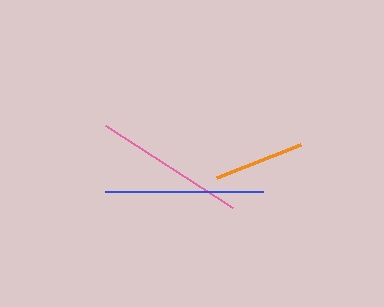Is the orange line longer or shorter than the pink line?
The pink line is longer than the orange line.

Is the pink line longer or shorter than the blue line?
The blue line is longer than the pink line.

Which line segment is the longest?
The blue line is the longest at approximately 159 pixels.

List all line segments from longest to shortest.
From longest to shortest: blue, pink, orange.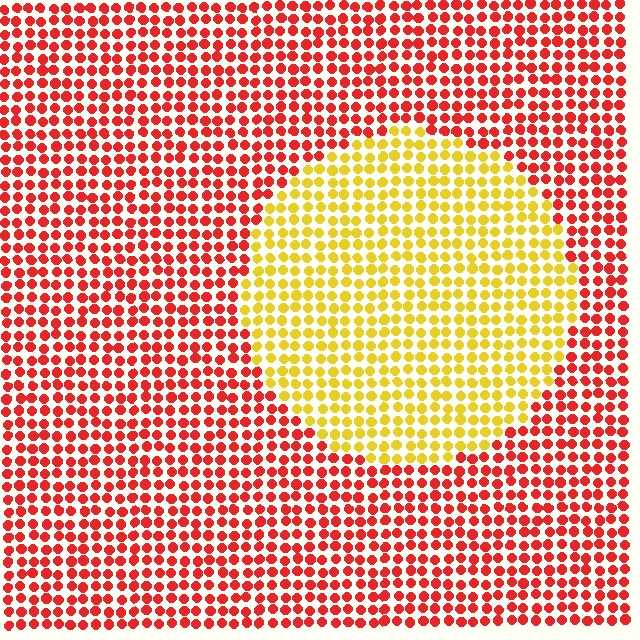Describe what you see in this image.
The image is filled with small red elements in a uniform arrangement. A circle-shaped region is visible where the elements are tinted to a slightly different hue, forming a subtle color boundary.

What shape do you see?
I see a circle.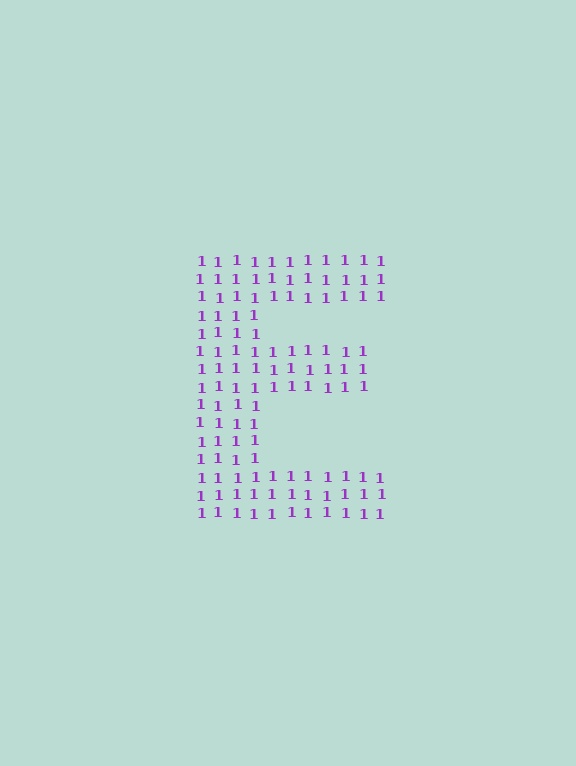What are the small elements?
The small elements are digit 1's.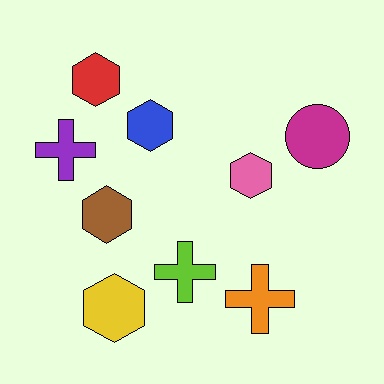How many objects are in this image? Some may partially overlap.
There are 9 objects.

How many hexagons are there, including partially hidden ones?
There are 5 hexagons.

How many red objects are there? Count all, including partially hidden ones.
There is 1 red object.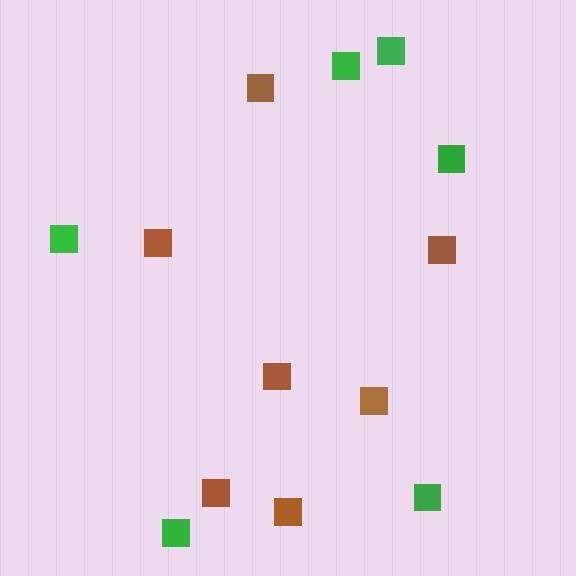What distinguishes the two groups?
There are 2 groups: one group of green squares (6) and one group of brown squares (7).